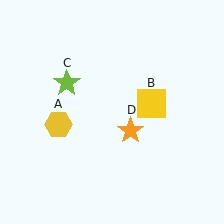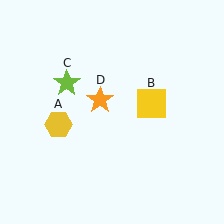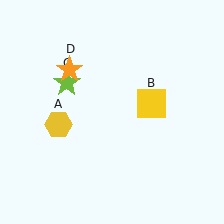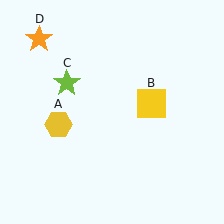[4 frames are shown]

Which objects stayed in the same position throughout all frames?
Yellow hexagon (object A) and yellow square (object B) and lime star (object C) remained stationary.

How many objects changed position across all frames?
1 object changed position: orange star (object D).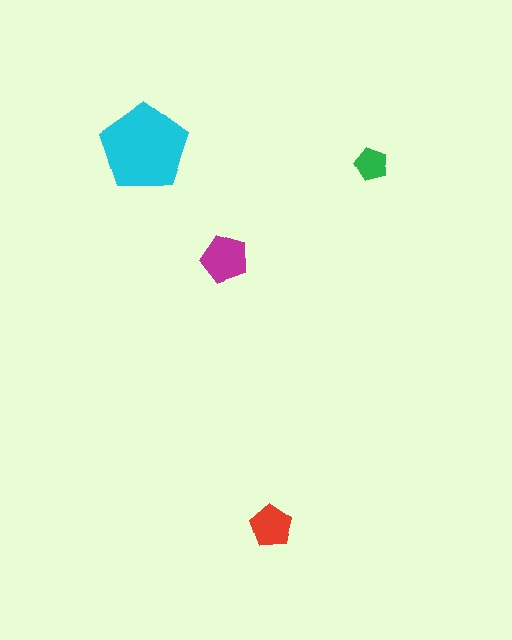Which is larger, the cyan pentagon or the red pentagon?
The cyan one.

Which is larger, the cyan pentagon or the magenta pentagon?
The cyan one.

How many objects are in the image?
There are 4 objects in the image.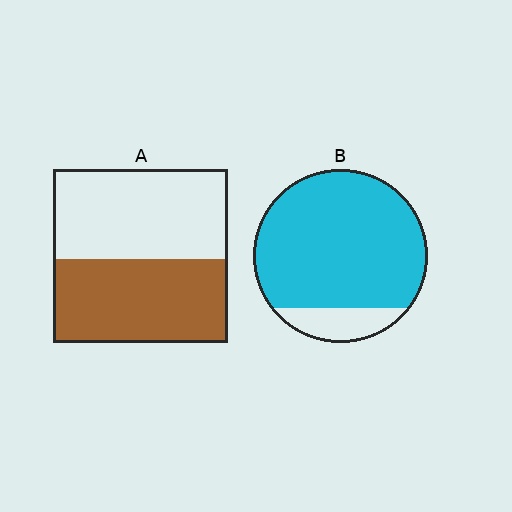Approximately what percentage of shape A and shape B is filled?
A is approximately 50% and B is approximately 85%.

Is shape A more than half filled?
Roughly half.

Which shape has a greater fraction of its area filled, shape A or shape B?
Shape B.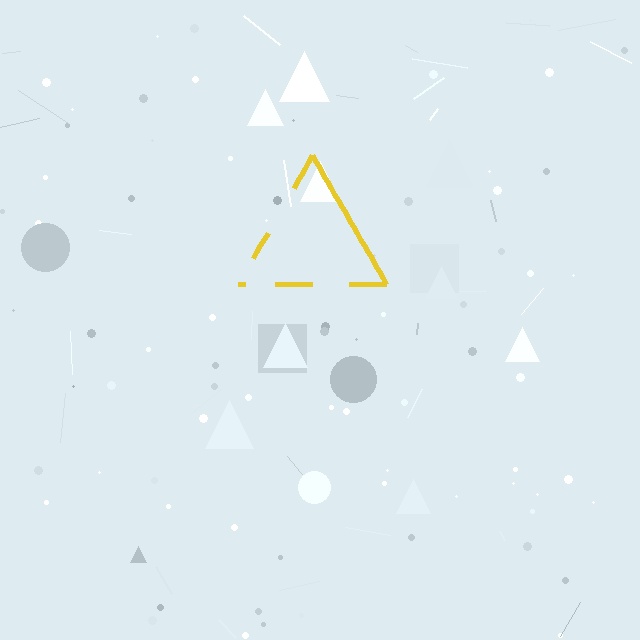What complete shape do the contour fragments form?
The contour fragments form a triangle.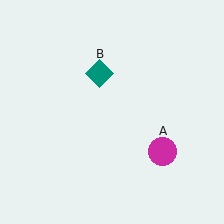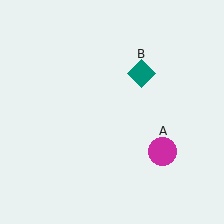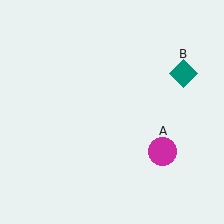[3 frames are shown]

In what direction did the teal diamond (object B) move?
The teal diamond (object B) moved right.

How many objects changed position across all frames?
1 object changed position: teal diamond (object B).